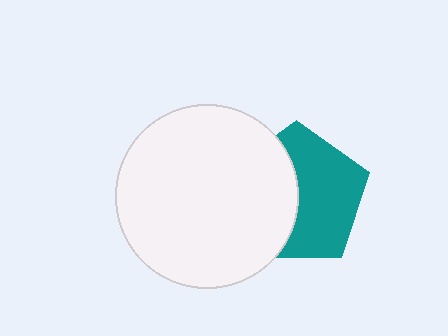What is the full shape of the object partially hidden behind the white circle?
The partially hidden object is a teal pentagon.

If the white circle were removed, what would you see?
You would see the complete teal pentagon.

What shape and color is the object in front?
The object in front is a white circle.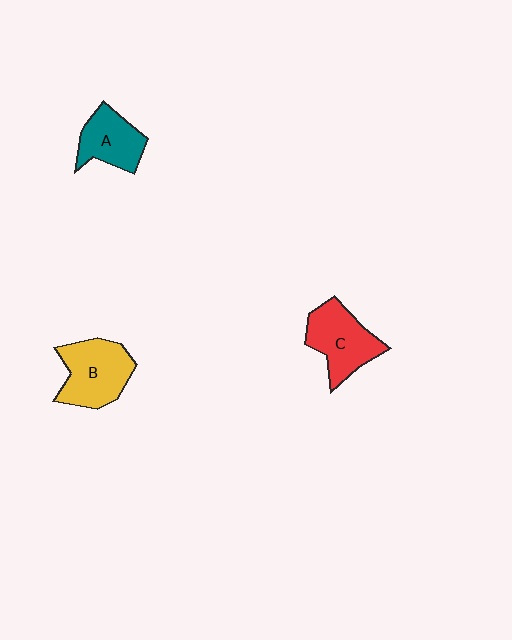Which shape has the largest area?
Shape B (yellow).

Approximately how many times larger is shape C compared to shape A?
Approximately 1.3 times.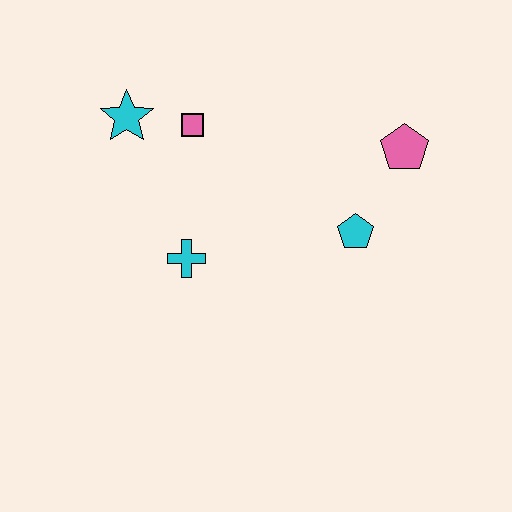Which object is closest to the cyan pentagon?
The pink pentagon is closest to the cyan pentagon.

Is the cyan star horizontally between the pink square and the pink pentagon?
No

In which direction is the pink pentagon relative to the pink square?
The pink pentagon is to the right of the pink square.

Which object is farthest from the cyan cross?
The pink pentagon is farthest from the cyan cross.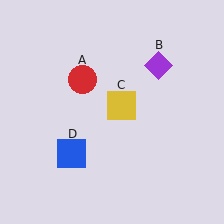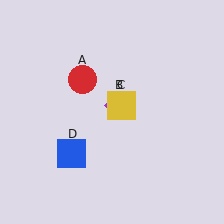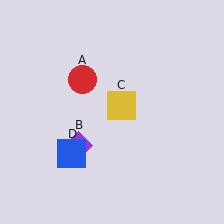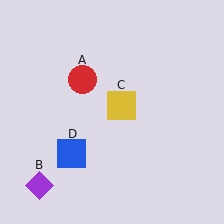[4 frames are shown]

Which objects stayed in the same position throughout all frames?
Red circle (object A) and yellow square (object C) and blue square (object D) remained stationary.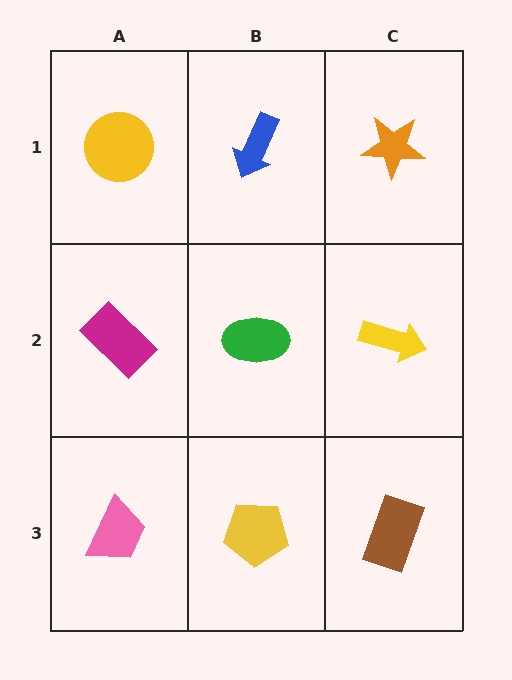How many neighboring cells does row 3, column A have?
2.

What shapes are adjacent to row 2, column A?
A yellow circle (row 1, column A), a pink trapezoid (row 3, column A), a green ellipse (row 2, column B).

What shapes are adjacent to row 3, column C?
A yellow arrow (row 2, column C), a yellow pentagon (row 3, column B).